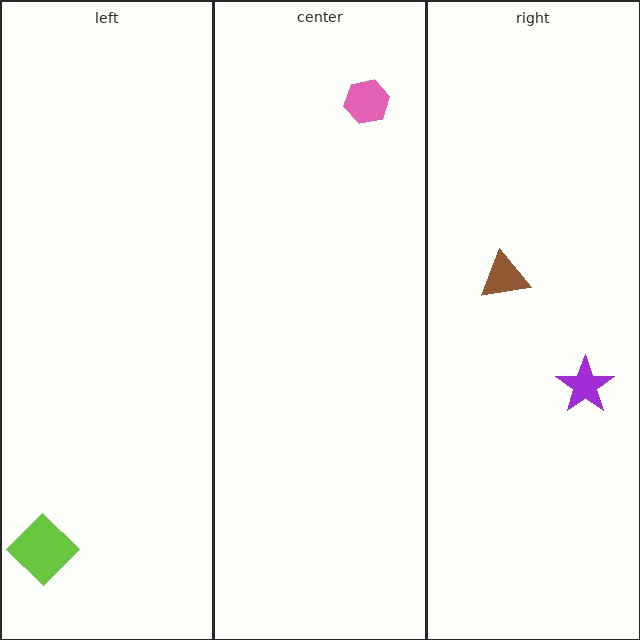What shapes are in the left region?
The lime diamond.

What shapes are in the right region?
The purple star, the brown triangle.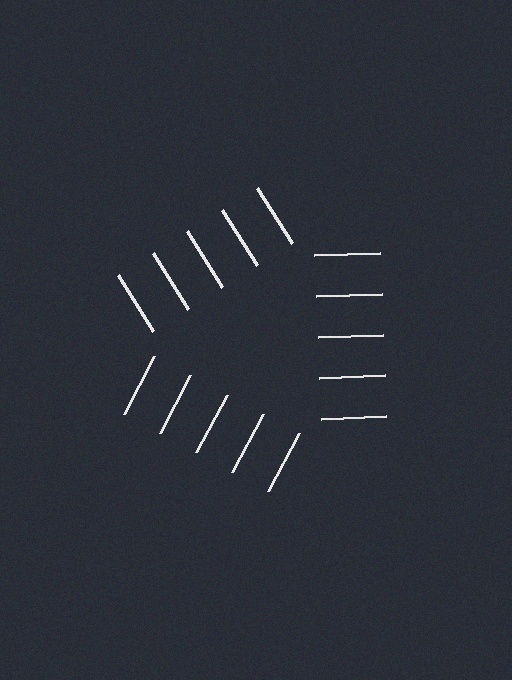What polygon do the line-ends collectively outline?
An illusory triangle — the line segments terminate on its edges but no continuous stroke is drawn.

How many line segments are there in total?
15 — 5 along each of the 3 edges.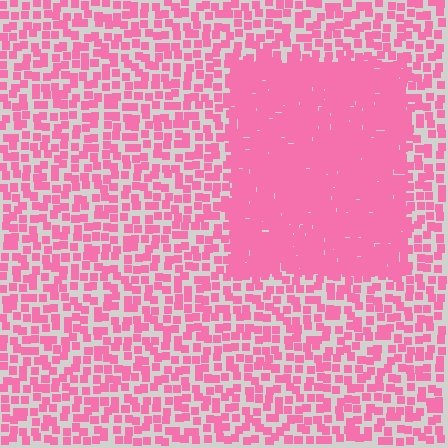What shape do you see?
I see a rectangle.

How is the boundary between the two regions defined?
The boundary is defined by a change in element density (approximately 2.6x ratio). All elements are the same color, size, and shape.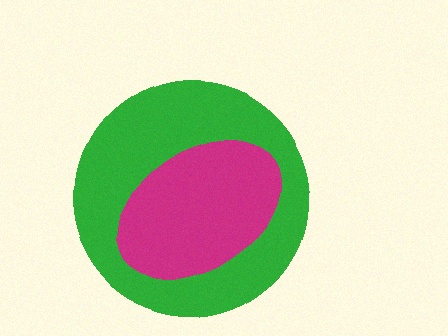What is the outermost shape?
The green circle.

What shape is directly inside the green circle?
The magenta ellipse.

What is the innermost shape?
The magenta ellipse.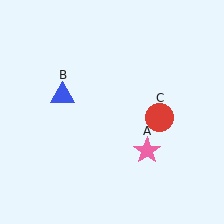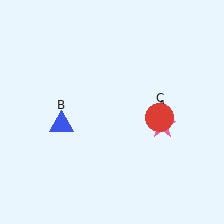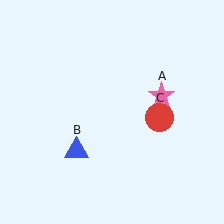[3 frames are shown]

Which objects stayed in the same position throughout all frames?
Red circle (object C) remained stationary.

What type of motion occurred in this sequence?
The pink star (object A), blue triangle (object B) rotated counterclockwise around the center of the scene.